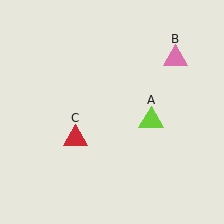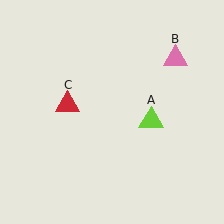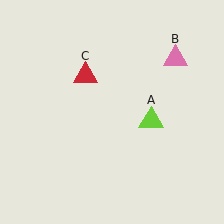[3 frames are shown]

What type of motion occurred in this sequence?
The red triangle (object C) rotated clockwise around the center of the scene.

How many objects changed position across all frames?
1 object changed position: red triangle (object C).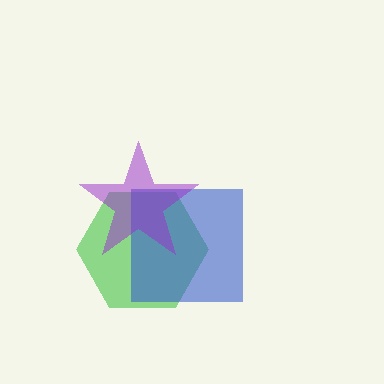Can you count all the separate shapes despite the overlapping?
Yes, there are 3 separate shapes.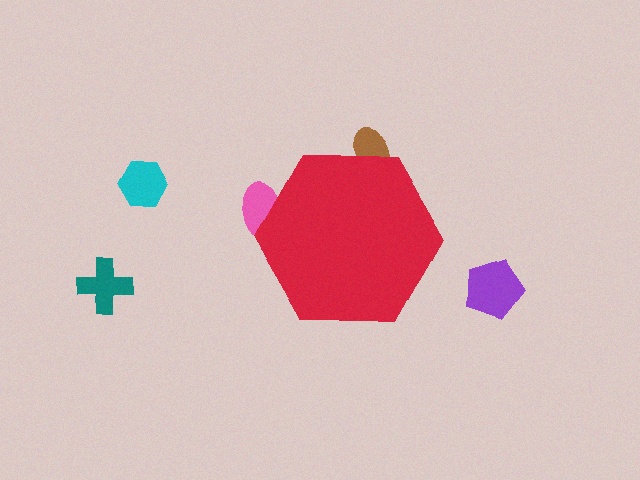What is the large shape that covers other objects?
A red hexagon.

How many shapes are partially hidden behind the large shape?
2 shapes are partially hidden.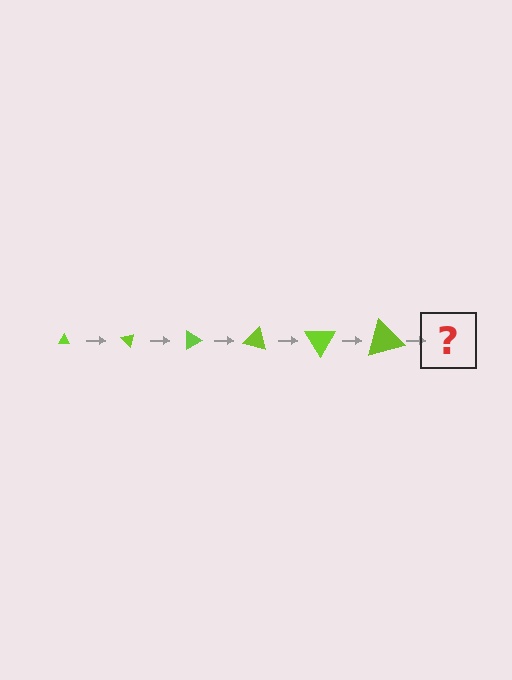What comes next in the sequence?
The next element should be a triangle, larger than the previous one and rotated 270 degrees from the start.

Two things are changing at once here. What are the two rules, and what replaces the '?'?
The two rules are that the triangle grows larger each step and it rotates 45 degrees each step. The '?' should be a triangle, larger than the previous one and rotated 270 degrees from the start.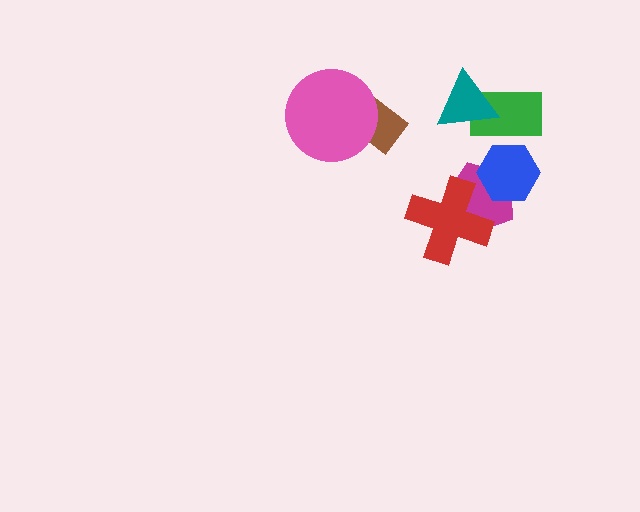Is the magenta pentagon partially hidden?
Yes, it is partially covered by another shape.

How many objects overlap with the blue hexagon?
2 objects overlap with the blue hexagon.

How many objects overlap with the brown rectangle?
1 object overlaps with the brown rectangle.